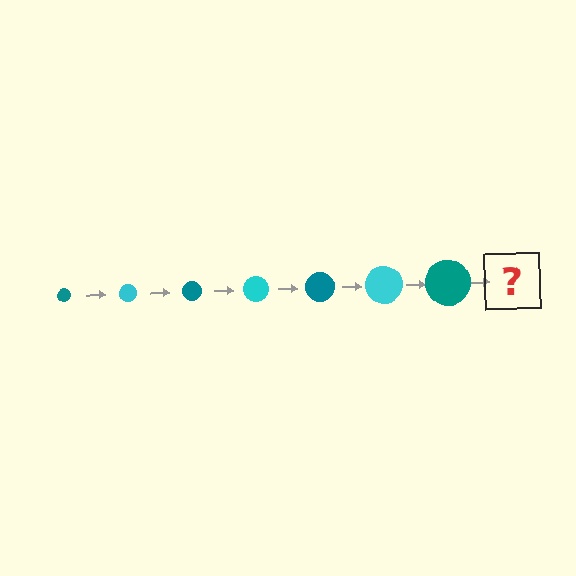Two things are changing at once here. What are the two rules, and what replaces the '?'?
The two rules are that the circle grows larger each step and the color cycles through teal and cyan. The '?' should be a cyan circle, larger than the previous one.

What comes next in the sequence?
The next element should be a cyan circle, larger than the previous one.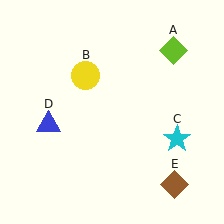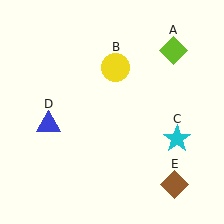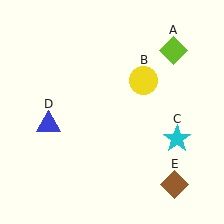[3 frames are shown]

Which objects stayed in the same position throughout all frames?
Lime diamond (object A) and cyan star (object C) and blue triangle (object D) and brown diamond (object E) remained stationary.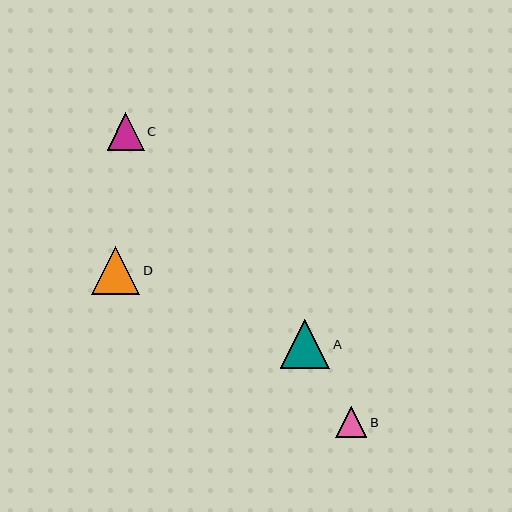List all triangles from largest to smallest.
From largest to smallest: A, D, C, B.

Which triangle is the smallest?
Triangle B is the smallest with a size of approximately 31 pixels.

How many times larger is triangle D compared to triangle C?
Triangle D is approximately 1.3 times the size of triangle C.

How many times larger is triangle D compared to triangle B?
Triangle D is approximately 1.6 times the size of triangle B.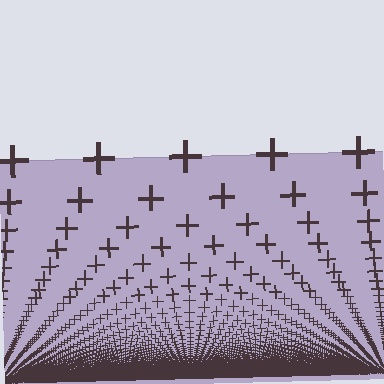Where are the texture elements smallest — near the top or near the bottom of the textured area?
Near the bottom.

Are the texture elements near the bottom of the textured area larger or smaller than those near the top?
Smaller. The gradient is inverted — elements near the bottom are smaller and denser.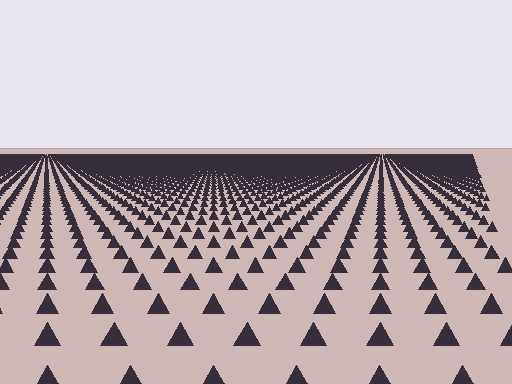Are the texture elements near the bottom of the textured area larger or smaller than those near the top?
Larger. Near the bottom, elements are closer to the viewer and appear at a bigger on-screen size.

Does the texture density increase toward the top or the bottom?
Density increases toward the top.